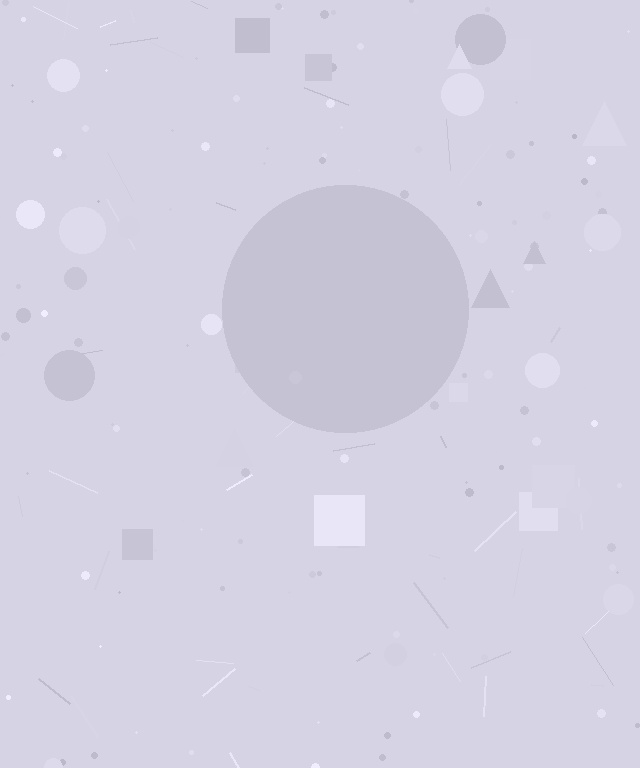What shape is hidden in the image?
A circle is hidden in the image.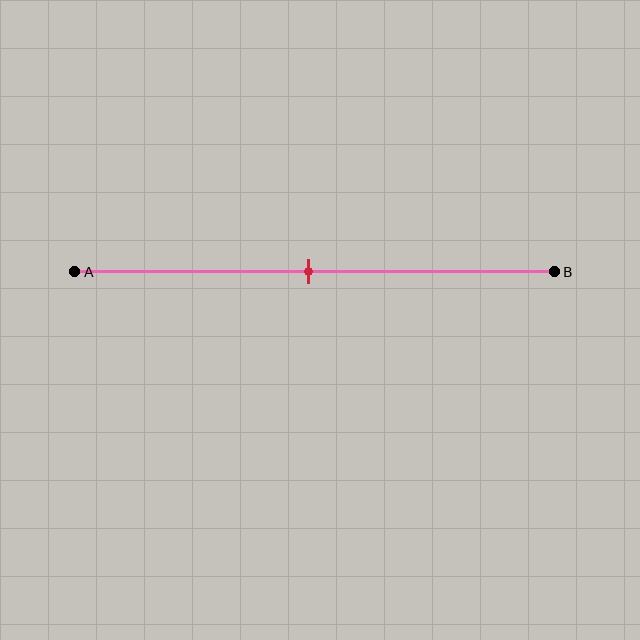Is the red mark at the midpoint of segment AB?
Yes, the mark is approximately at the midpoint.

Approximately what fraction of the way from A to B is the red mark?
The red mark is approximately 50% of the way from A to B.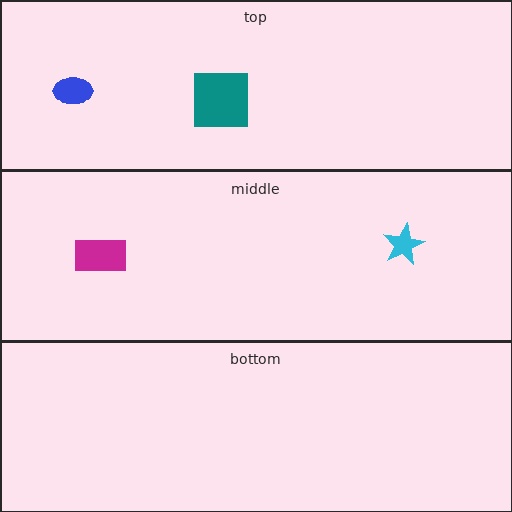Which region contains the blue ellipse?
The top region.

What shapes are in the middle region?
The magenta rectangle, the cyan star.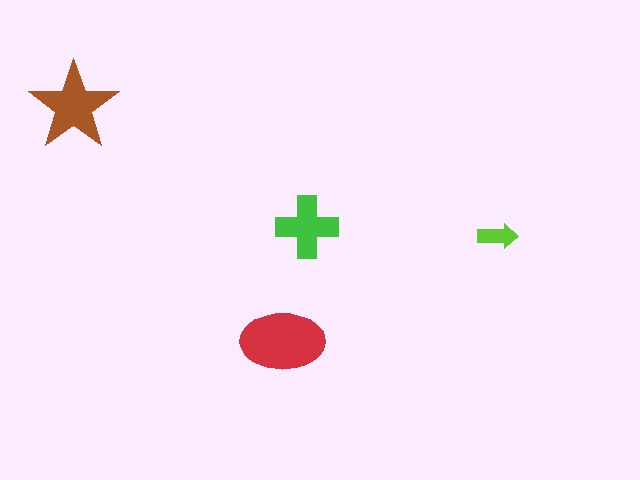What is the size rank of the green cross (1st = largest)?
3rd.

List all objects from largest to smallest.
The red ellipse, the brown star, the green cross, the lime arrow.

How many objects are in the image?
There are 4 objects in the image.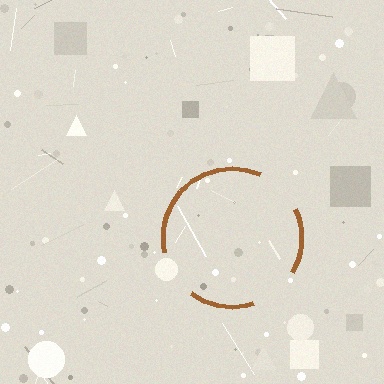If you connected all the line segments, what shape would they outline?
They would outline a circle.